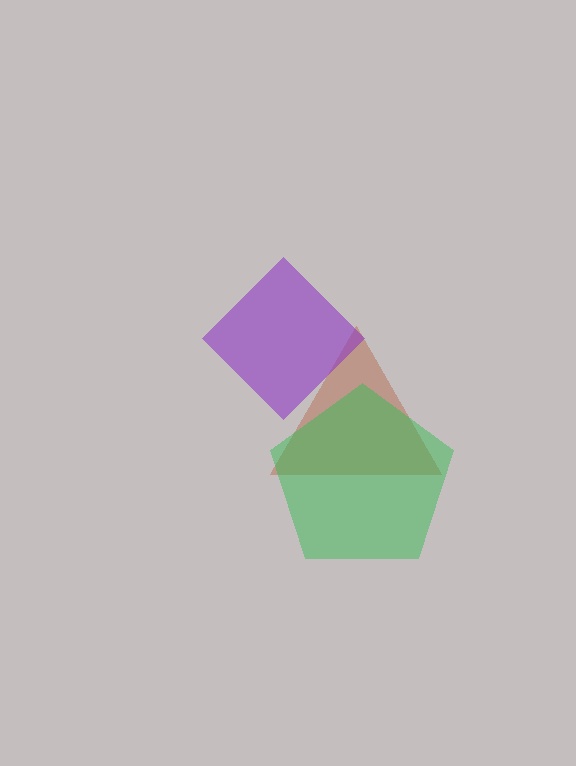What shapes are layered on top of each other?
The layered shapes are: a brown triangle, a green pentagon, a purple diamond.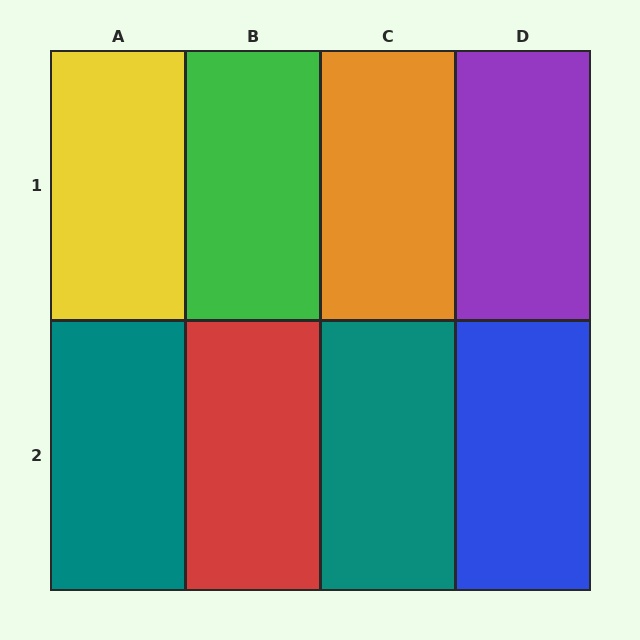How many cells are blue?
1 cell is blue.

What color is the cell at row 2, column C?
Teal.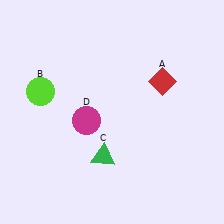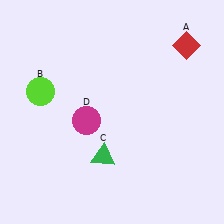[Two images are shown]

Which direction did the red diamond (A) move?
The red diamond (A) moved up.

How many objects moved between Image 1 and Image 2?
1 object moved between the two images.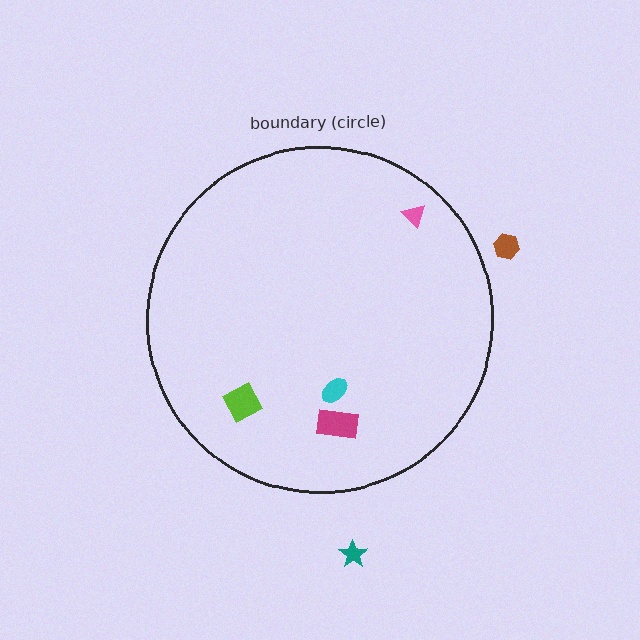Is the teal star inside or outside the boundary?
Outside.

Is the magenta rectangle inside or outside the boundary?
Inside.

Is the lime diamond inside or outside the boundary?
Inside.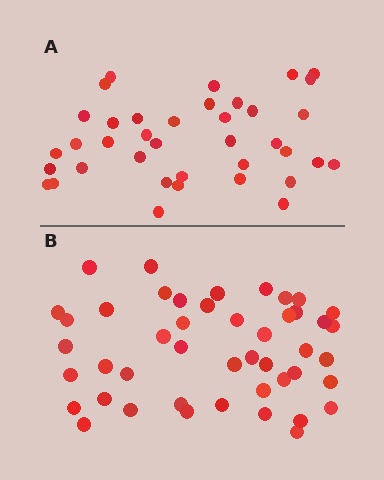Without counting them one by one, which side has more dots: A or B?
Region B (the bottom region) has more dots.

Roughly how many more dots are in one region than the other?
Region B has roughly 8 or so more dots than region A.